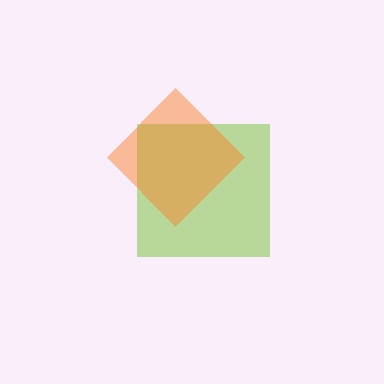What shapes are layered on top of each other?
The layered shapes are: a lime square, an orange diamond.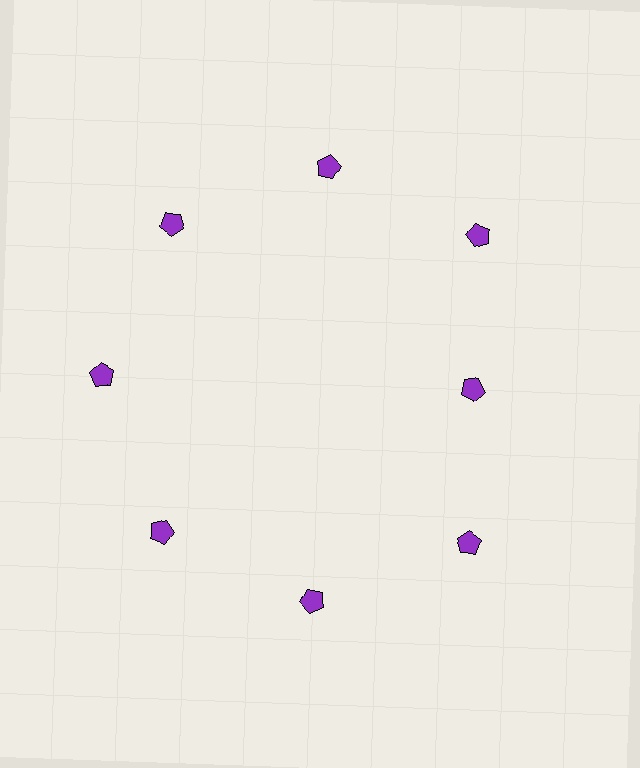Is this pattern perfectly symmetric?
No. The 8 purple pentagons are arranged in a ring, but one element near the 3 o'clock position is pulled inward toward the center, breaking the 8-fold rotational symmetry.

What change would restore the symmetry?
The symmetry would be restored by moving it outward, back onto the ring so that all 8 pentagons sit at equal angles and equal distance from the center.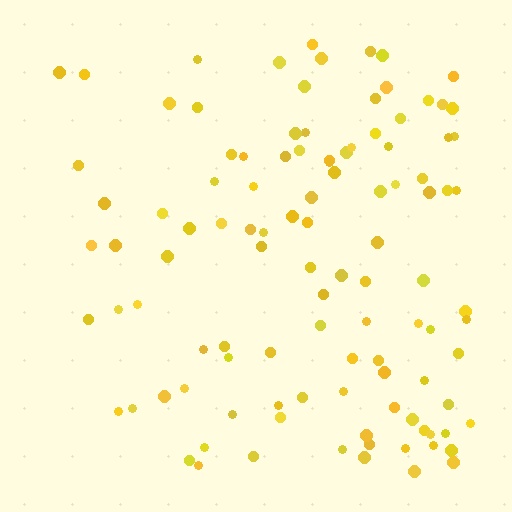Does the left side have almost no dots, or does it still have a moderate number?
Still a moderate number, just noticeably fewer than the right.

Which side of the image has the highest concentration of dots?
The right.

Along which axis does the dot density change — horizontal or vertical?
Horizontal.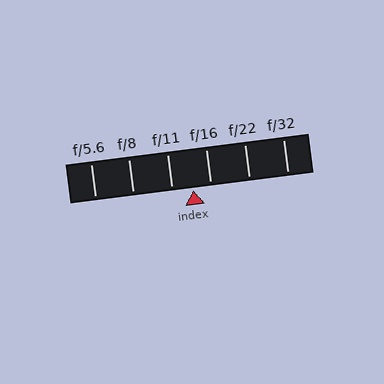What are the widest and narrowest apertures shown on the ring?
The widest aperture shown is f/5.6 and the narrowest is f/32.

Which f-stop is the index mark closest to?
The index mark is closest to f/16.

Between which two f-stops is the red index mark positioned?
The index mark is between f/11 and f/16.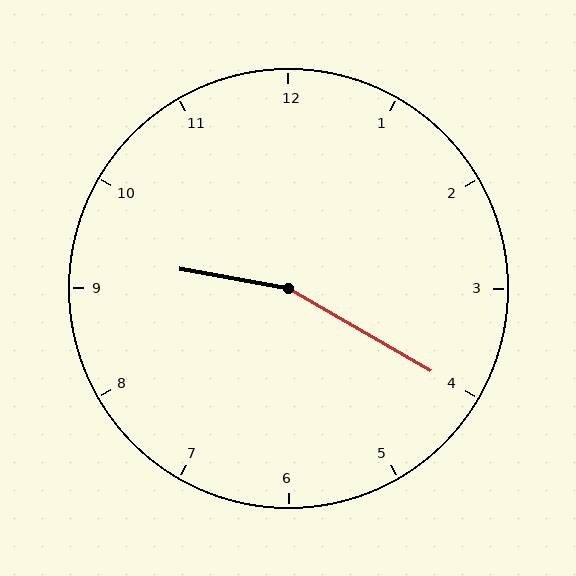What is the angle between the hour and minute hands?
Approximately 160 degrees.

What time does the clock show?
9:20.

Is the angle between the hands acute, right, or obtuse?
It is obtuse.